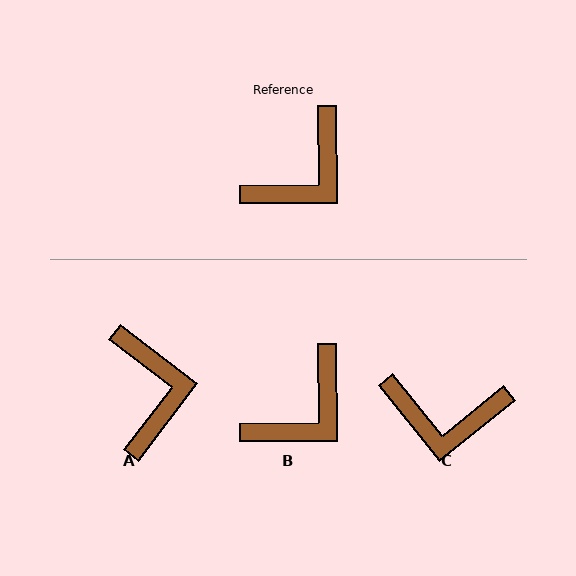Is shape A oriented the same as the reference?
No, it is off by about 52 degrees.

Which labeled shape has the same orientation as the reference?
B.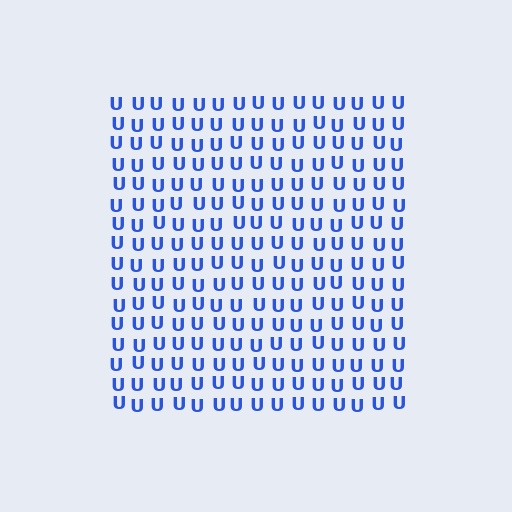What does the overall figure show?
The overall figure shows a square.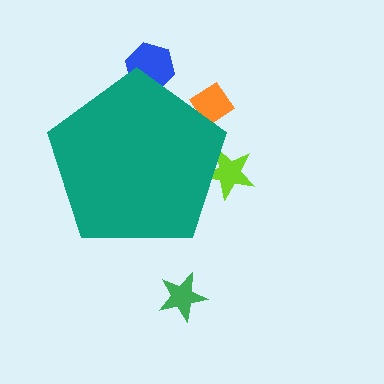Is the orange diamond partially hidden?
Yes, the orange diamond is partially hidden behind the teal pentagon.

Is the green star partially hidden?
No, the green star is fully visible.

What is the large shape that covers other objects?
A teal pentagon.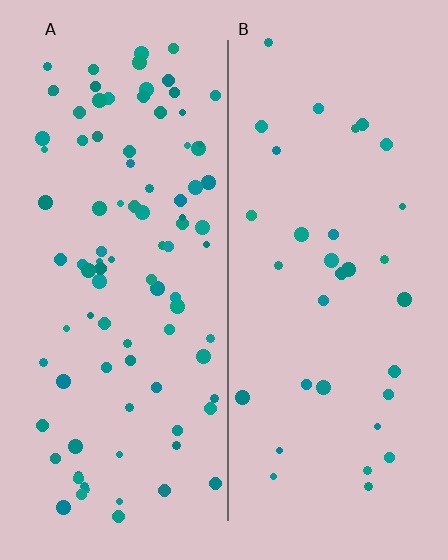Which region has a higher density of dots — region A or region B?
A (the left).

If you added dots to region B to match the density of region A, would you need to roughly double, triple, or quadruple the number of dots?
Approximately triple.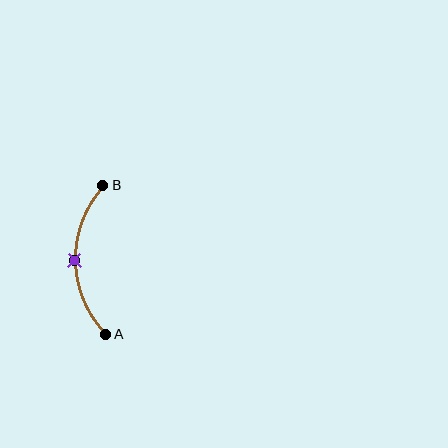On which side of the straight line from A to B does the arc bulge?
The arc bulges to the left of the straight line connecting A and B.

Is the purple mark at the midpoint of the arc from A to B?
Yes. The purple mark lies on the arc at equal arc-length from both A and B — it is the arc midpoint.